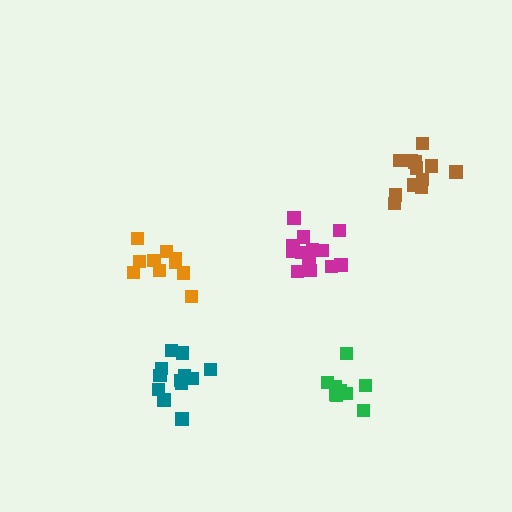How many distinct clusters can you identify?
There are 5 distinct clusters.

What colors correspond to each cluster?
The clusters are colored: brown, magenta, teal, orange, green.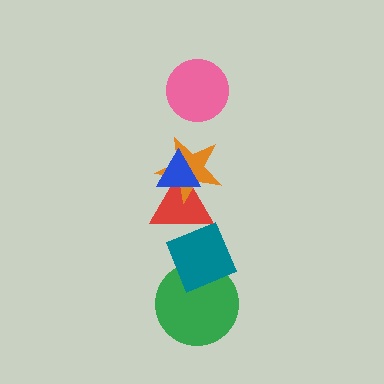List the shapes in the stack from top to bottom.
From top to bottom: the pink circle, the blue triangle, the orange star, the red triangle, the teal diamond, the green circle.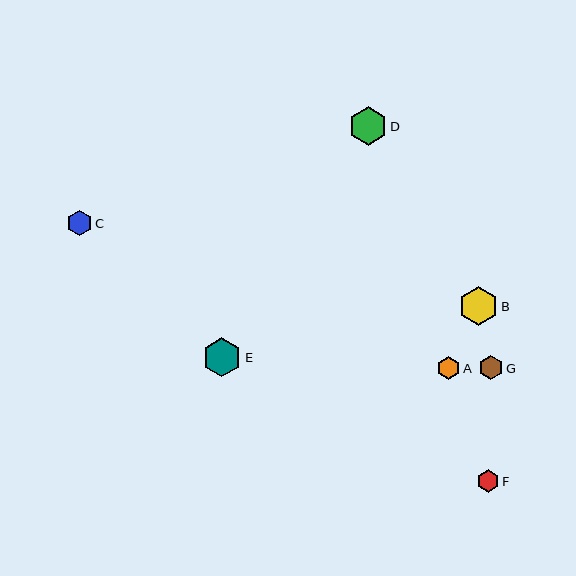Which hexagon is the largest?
Hexagon B is the largest with a size of approximately 39 pixels.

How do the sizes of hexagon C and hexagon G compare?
Hexagon C and hexagon G are approximately the same size.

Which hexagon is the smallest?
Hexagon F is the smallest with a size of approximately 22 pixels.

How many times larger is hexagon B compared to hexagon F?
Hexagon B is approximately 1.8 times the size of hexagon F.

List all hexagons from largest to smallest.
From largest to smallest: B, E, D, C, G, A, F.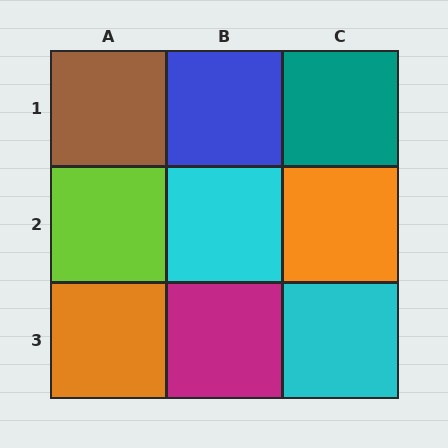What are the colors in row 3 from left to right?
Orange, magenta, cyan.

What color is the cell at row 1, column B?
Blue.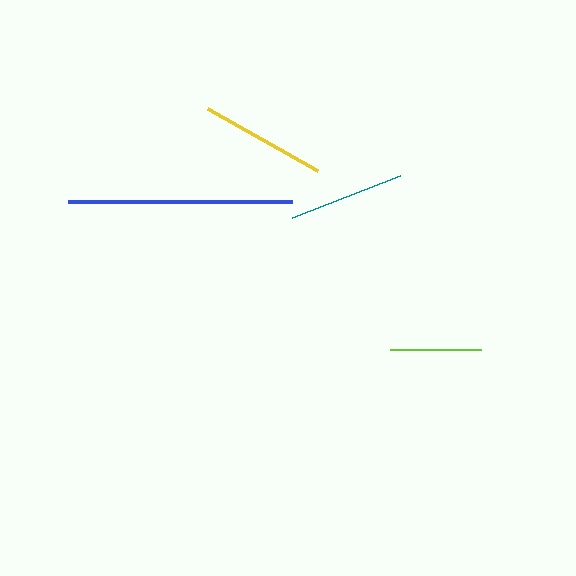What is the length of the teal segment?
The teal segment is approximately 116 pixels long.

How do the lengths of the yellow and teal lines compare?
The yellow and teal lines are approximately the same length.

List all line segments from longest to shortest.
From longest to shortest: blue, yellow, teal, lime.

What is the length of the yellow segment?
The yellow segment is approximately 126 pixels long.